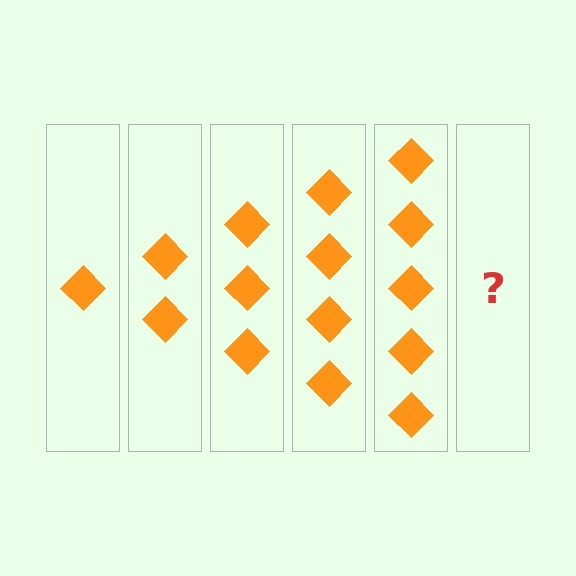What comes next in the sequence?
The next element should be 6 diamonds.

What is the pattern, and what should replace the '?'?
The pattern is that each step adds one more diamond. The '?' should be 6 diamonds.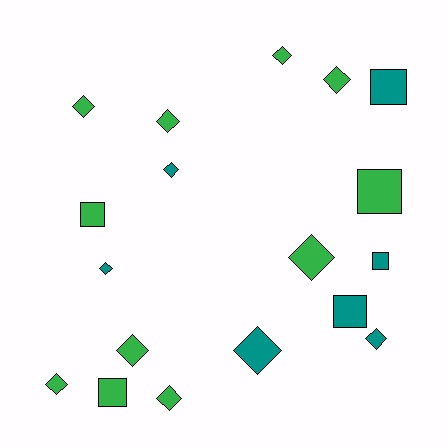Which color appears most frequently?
Green, with 11 objects.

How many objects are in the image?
There are 18 objects.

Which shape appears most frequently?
Diamond, with 12 objects.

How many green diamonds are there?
There are 8 green diamonds.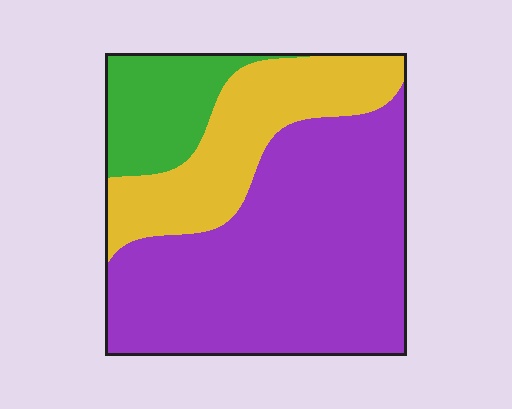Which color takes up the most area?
Purple, at roughly 60%.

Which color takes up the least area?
Green, at roughly 15%.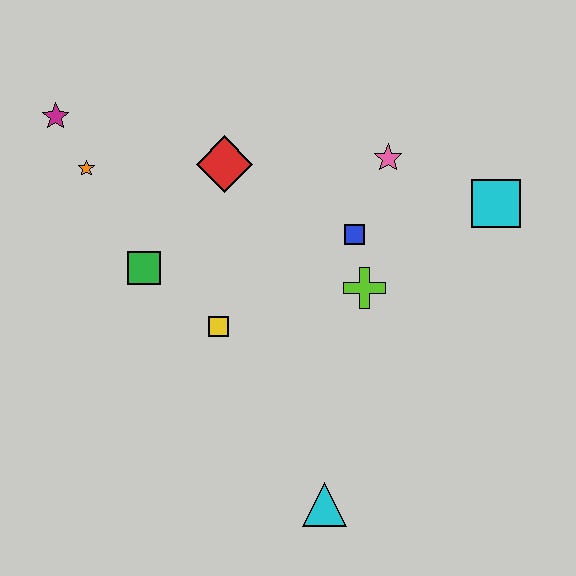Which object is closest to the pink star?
The blue square is closest to the pink star.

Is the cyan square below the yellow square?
No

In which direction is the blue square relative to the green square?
The blue square is to the right of the green square.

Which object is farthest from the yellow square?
The cyan square is farthest from the yellow square.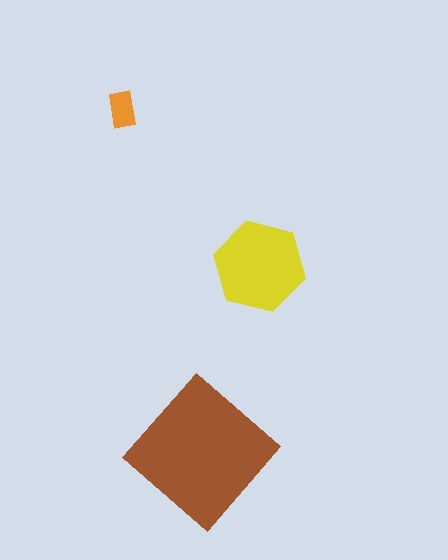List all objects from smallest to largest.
The orange rectangle, the yellow hexagon, the brown diamond.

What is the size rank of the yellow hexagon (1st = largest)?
2nd.